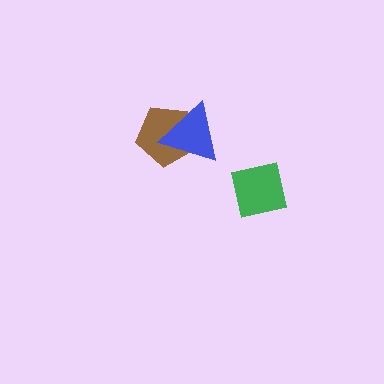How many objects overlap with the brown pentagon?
1 object overlaps with the brown pentagon.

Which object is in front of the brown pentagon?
The blue triangle is in front of the brown pentagon.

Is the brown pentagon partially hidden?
Yes, it is partially covered by another shape.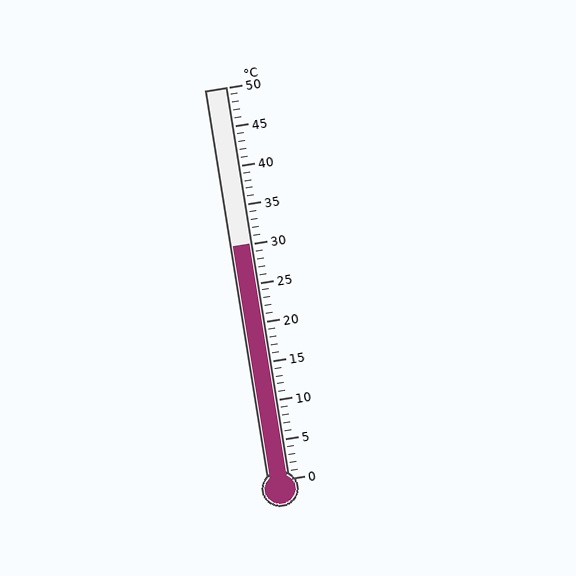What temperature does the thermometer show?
The thermometer shows approximately 30°C.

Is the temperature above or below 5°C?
The temperature is above 5°C.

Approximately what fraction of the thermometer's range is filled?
The thermometer is filled to approximately 60% of its range.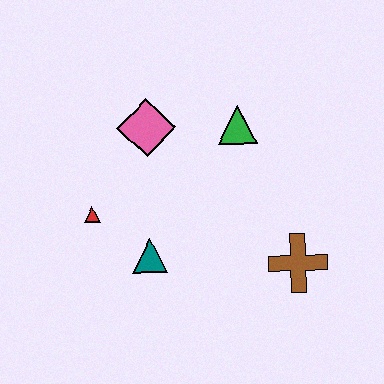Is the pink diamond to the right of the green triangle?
No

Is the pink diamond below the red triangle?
No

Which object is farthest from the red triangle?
The brown cross is farthest from the red triangle.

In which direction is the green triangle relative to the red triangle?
The green triangle is to the right of the red triangle.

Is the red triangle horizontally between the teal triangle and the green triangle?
No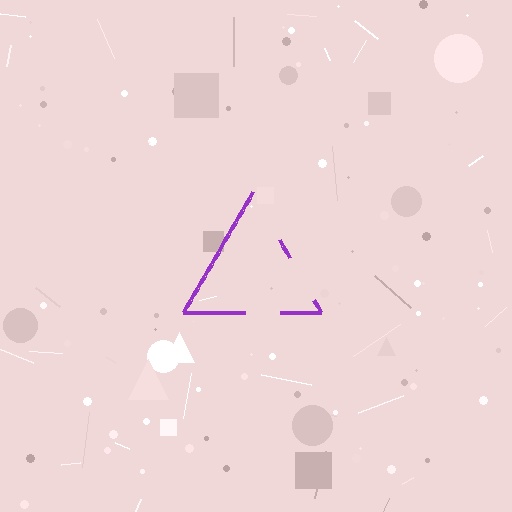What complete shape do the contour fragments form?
The contour fragments form a triangle.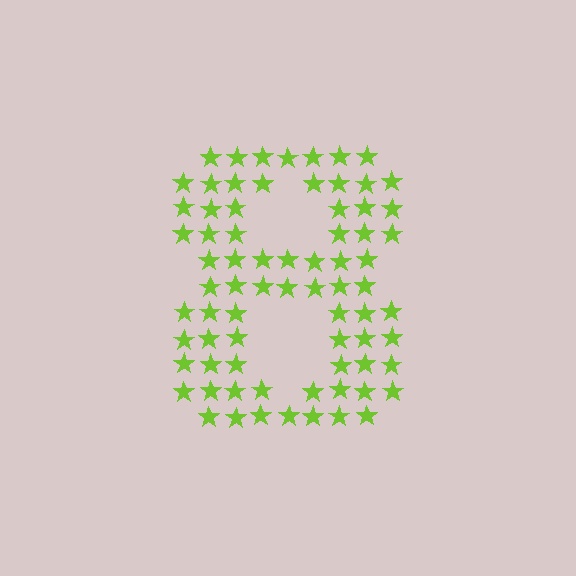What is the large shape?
The large shape is the digit 8.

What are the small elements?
The small elements are stars.